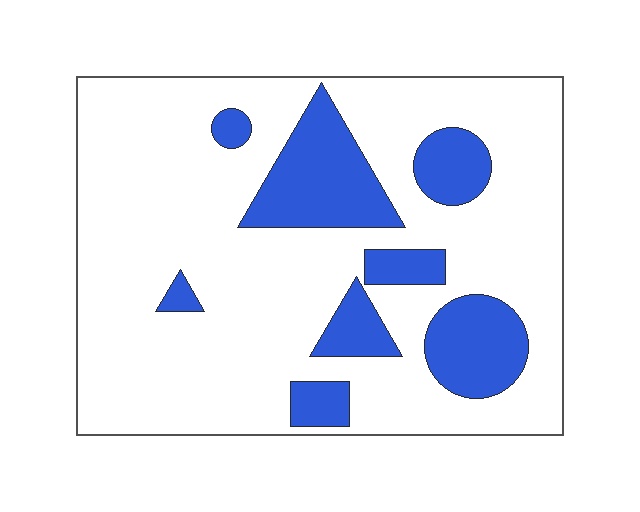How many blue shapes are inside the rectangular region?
8.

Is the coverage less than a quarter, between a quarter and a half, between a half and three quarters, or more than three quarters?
Less than a quarter.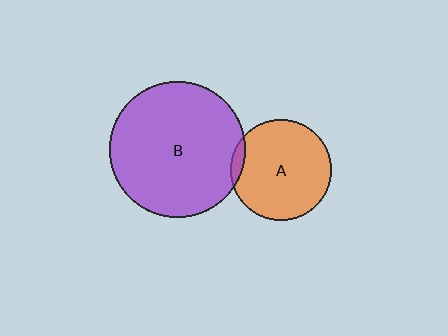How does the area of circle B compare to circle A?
Approximately 1.8 times.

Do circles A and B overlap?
Yes.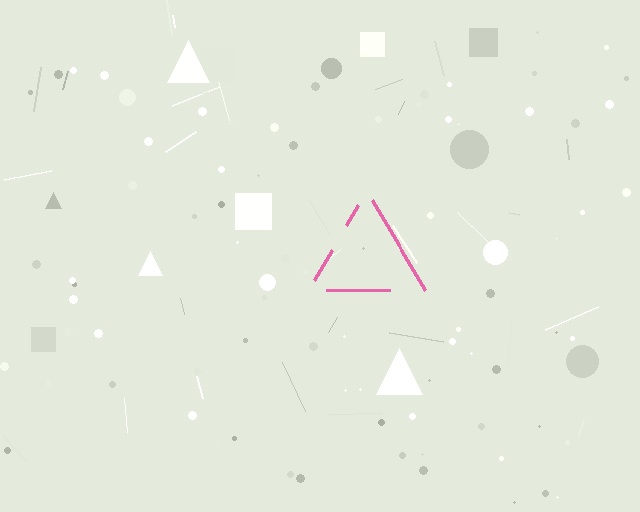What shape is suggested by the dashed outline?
The dashed outline suggests a triangle.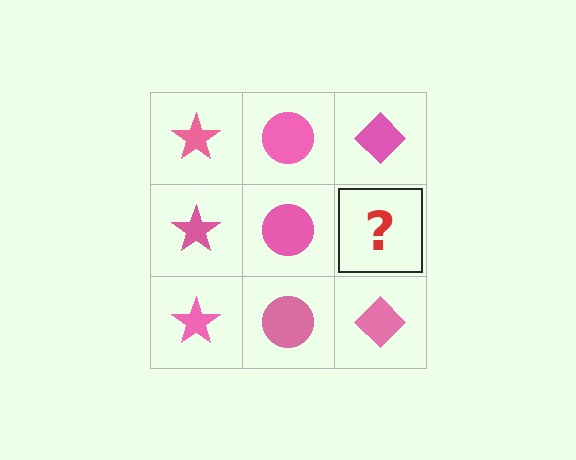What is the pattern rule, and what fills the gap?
The rule is that each column has a consistent shape. The gap should be filled with a pink diamond.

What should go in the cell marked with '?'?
The missing cell should contain a pink diamond.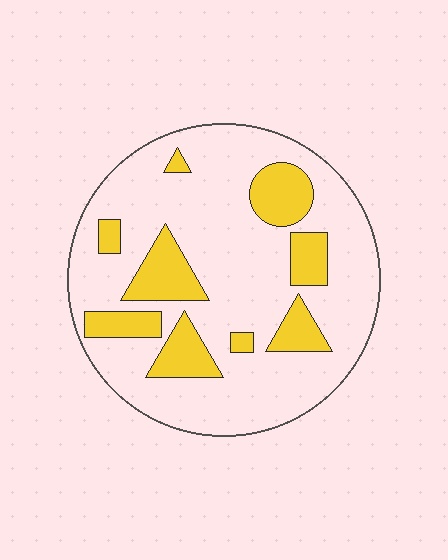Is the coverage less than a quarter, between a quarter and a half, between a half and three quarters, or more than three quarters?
Less than a quarter.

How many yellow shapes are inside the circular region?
9.